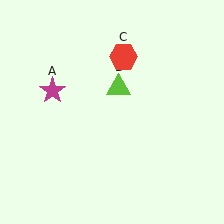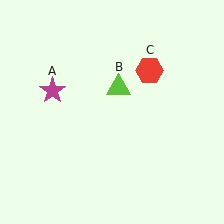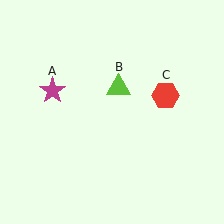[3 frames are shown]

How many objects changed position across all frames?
1 object changed position: red hexagon (object C).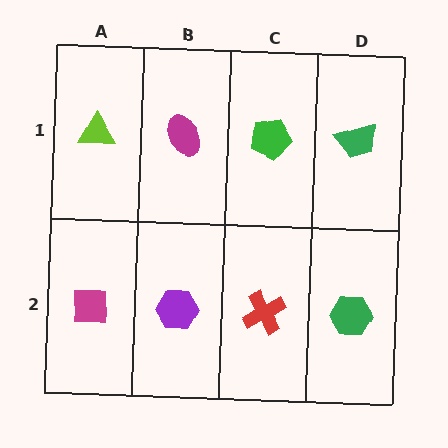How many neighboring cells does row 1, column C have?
3.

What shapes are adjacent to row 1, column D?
A green hexagon (row 2, column D), a green pentagon (row 1, column C).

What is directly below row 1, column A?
A magenta square.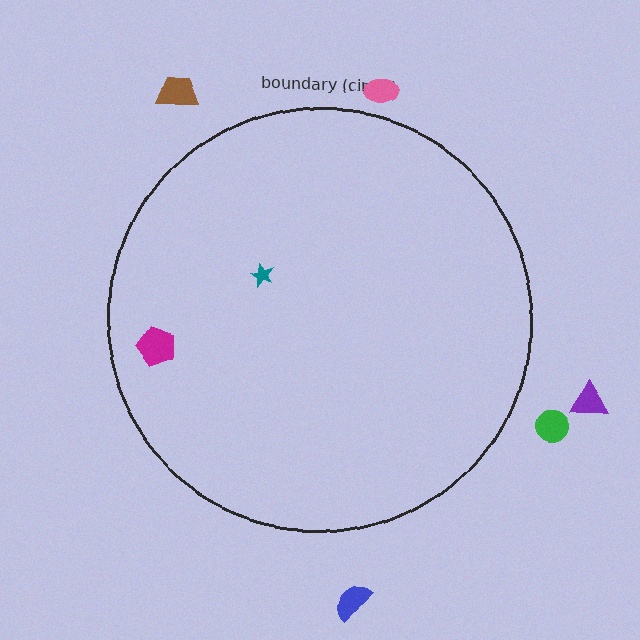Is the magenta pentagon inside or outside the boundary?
Inside.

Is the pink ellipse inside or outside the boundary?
Outside.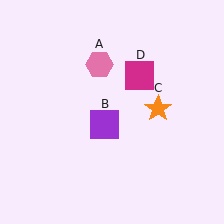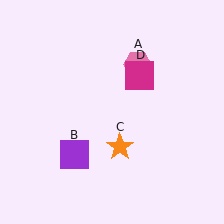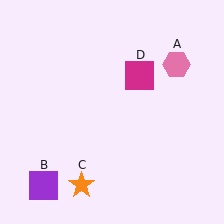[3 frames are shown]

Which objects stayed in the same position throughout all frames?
Magenta square (object D) remained stationary.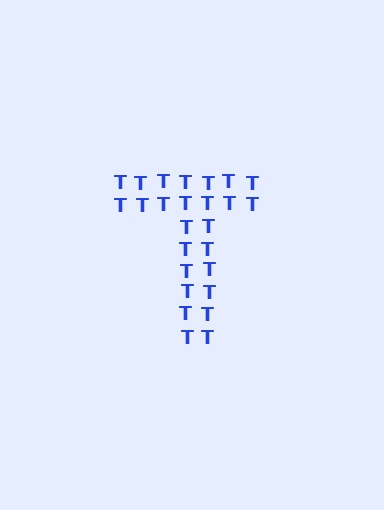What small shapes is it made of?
It is made of small letter T's.